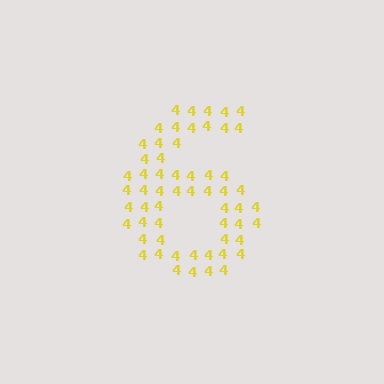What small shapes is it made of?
It is made of small digit 4's.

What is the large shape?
The large shape is the digit 6.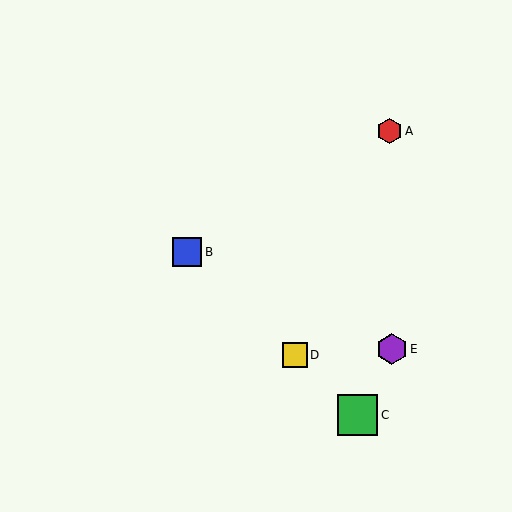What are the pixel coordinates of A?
Object A is at (389, 131).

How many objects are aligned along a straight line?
3 objects (B, C, D) are aligned along a straight line.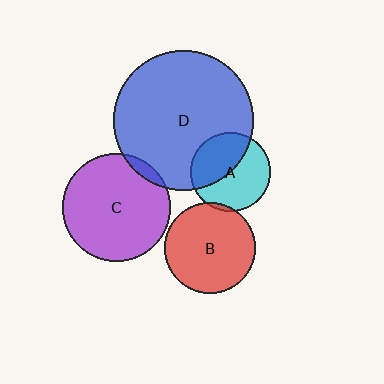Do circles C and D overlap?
Yes.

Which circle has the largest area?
Circle D (blue).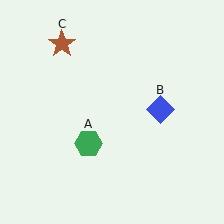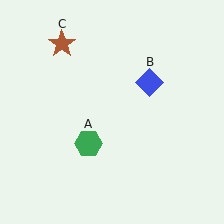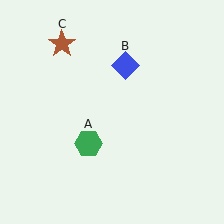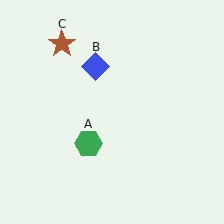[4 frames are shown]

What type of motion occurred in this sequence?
The blue diamond (object B) rotated counterclockwise around the center of the scene.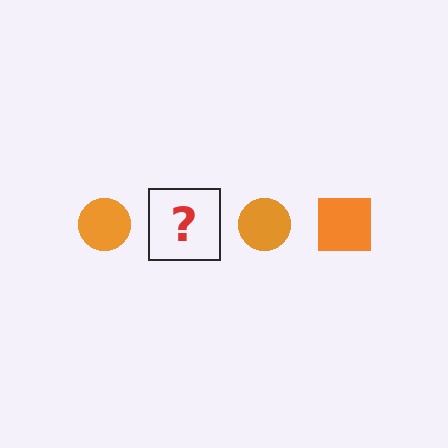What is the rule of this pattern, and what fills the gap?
The rule is that the pattern cycles through circle, square shapes in orange. The gap should be filled with an orange square.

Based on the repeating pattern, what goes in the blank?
The blank should be an orange square.